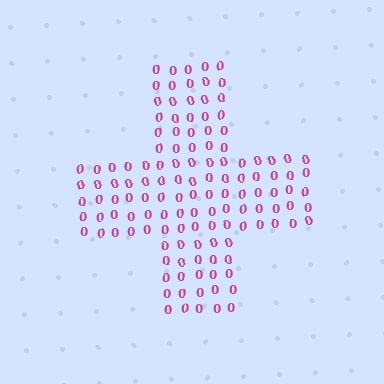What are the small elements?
The small elements are digit 0's.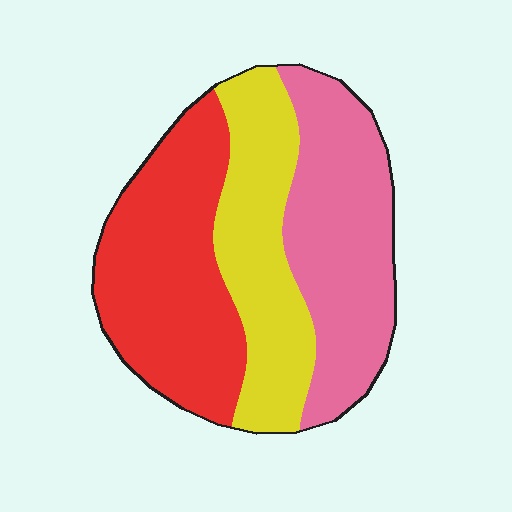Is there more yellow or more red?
Red.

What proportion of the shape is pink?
Pink covers roughly 35% of the shape.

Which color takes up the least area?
Yellow, at roughly 30%.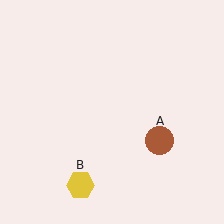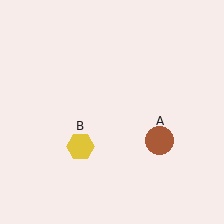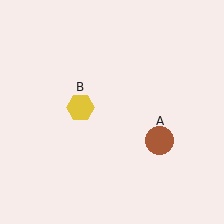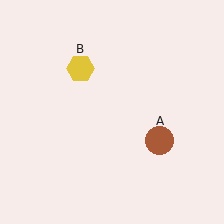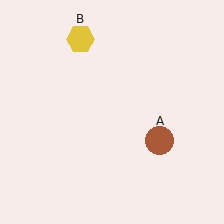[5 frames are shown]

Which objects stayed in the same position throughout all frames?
Brown circle (object A) remained stationary.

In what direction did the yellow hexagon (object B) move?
The yellow hexagon (object B) moved up.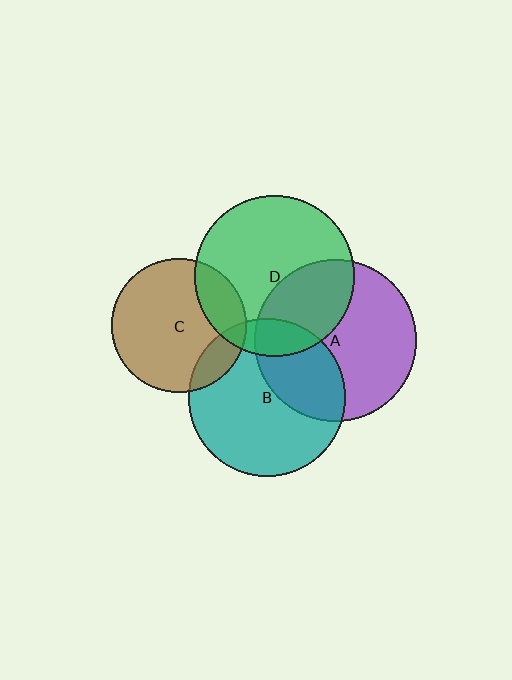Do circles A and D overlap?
Yes.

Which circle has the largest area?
Circle A (purple).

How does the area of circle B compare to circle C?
Approximately 1.4 times.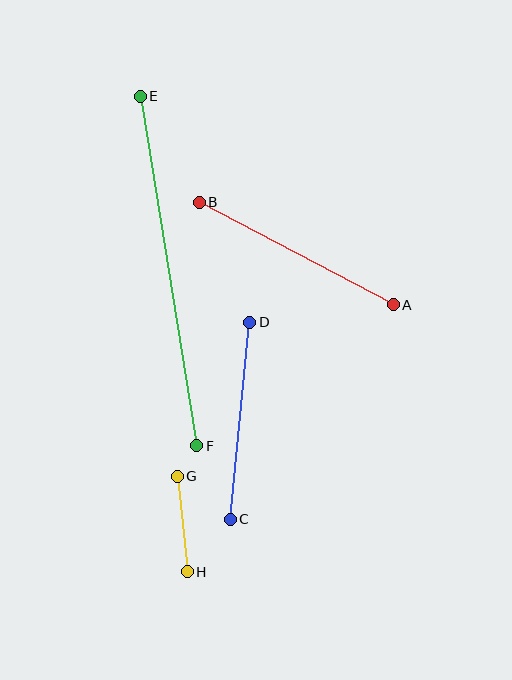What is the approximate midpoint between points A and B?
The midpoint is at approximately (296, 254) pixels.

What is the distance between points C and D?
The distance is approximately 198 pixels.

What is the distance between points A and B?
The distance is approximately 219 pixels.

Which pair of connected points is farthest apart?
Points E and F are farthest apart.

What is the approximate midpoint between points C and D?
The midpoint is at approximately (240, 421) pixels.